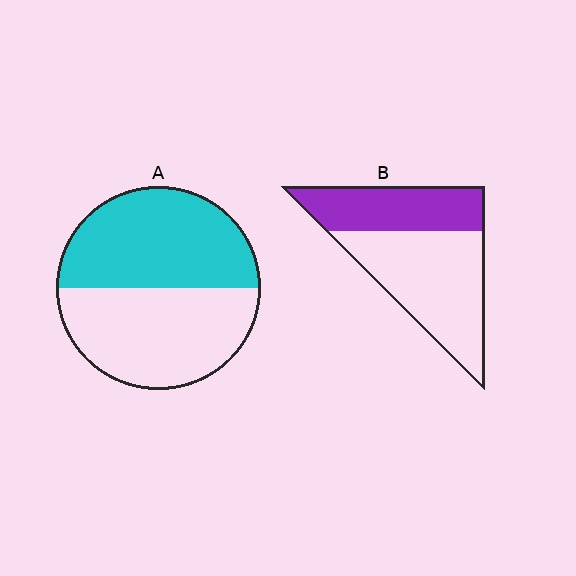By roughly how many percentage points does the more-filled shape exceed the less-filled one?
By roughly 10 percentage points (A over B).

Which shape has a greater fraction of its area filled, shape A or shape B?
Shape A.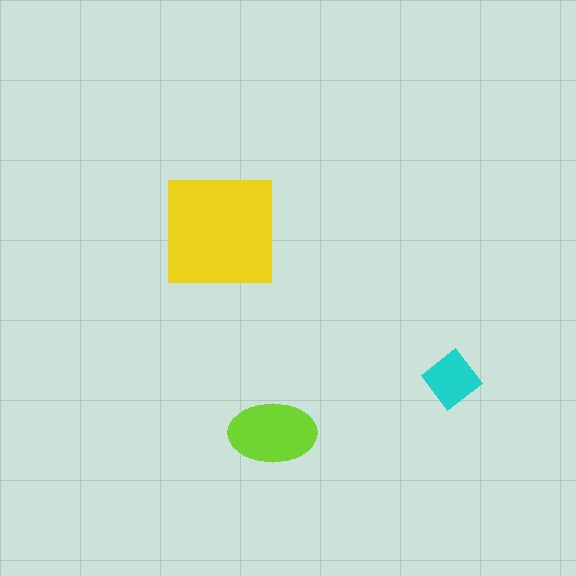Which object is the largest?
The yellow square.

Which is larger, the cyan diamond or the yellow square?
The yellow square.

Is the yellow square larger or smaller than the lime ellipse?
Larger.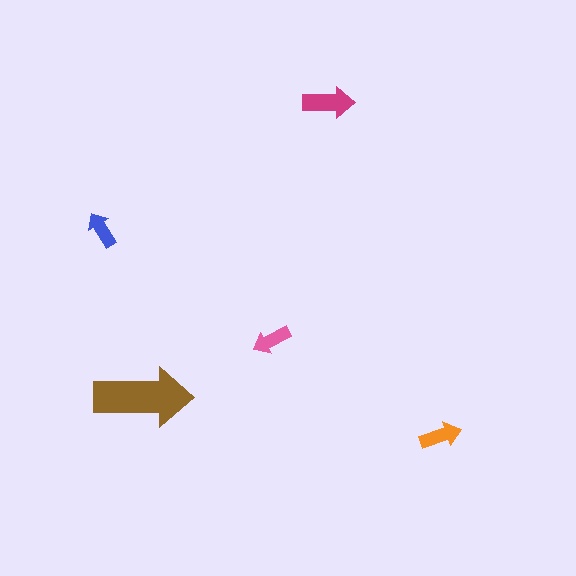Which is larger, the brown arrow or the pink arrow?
The brown one.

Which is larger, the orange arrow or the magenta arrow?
The magenta one.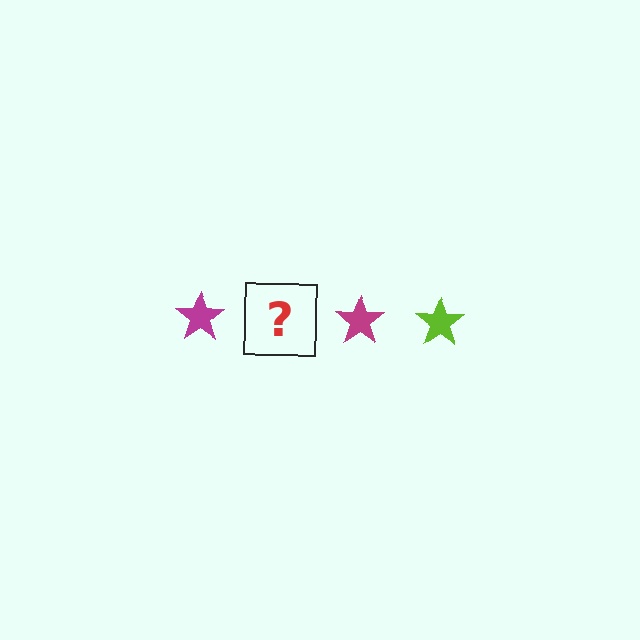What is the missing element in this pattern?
The missing element is a lime star.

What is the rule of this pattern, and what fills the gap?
The rule is that the pattern cycles through magenta, lime stars. The gap should be filled with a lime star.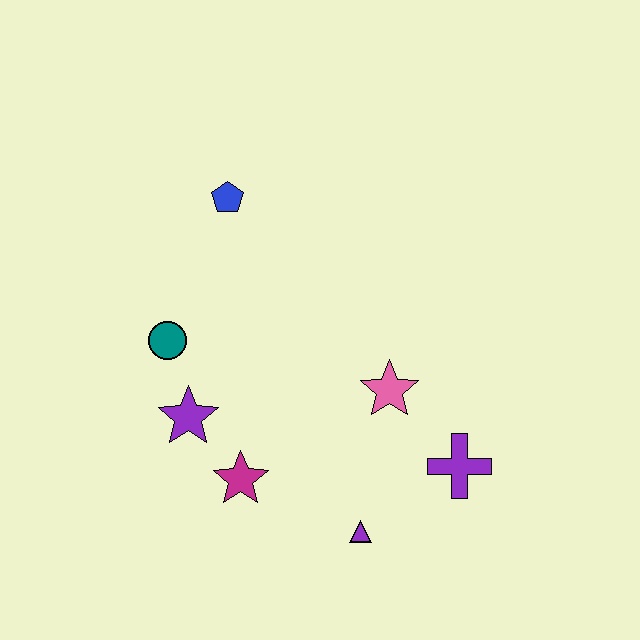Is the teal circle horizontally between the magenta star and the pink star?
No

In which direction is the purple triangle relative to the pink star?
The purple triangle is below the pink star.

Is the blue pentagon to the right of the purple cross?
No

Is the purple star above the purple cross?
Yes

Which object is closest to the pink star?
The purple cross is closest to the pink star.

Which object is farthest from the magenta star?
The blue pentagon is farthest from the magenta star.